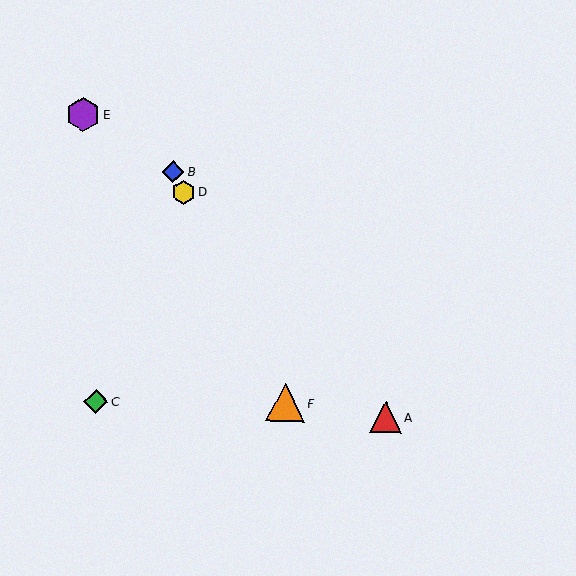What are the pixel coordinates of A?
Object A is at (385, 417).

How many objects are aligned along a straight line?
3 objects (B, D, F) are aligned along a straight line.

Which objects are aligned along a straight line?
Objects B, D, F are aligned along a straight line.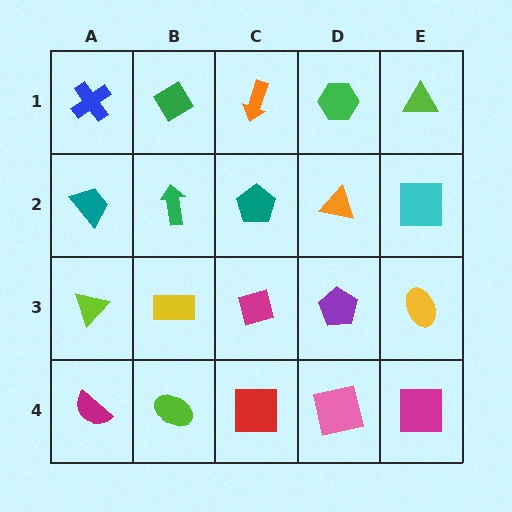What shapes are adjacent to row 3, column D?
An orange triangle (row 2, column D), a pink square (row 4, column D), a magenta square (row 3, column C), a yellow ellipse (row 3, column E).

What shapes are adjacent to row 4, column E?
A yellow ellipse (row 3, column E), a pink square (row 4, column D).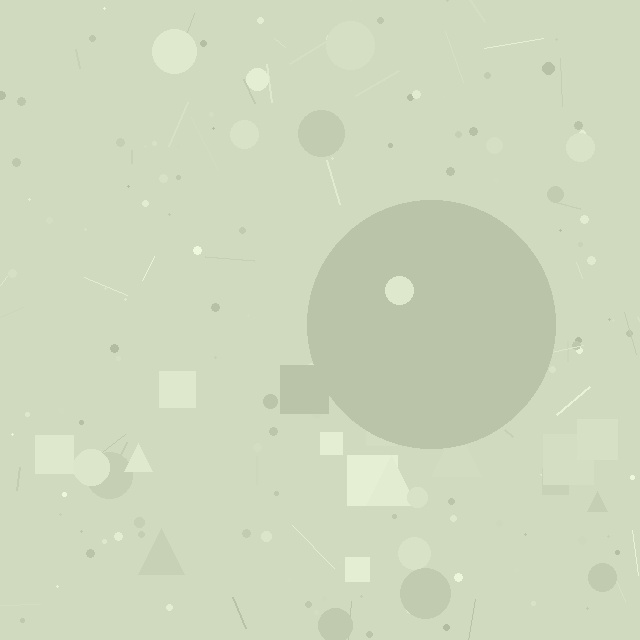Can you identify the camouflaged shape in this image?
The camouflaged shape is a circle.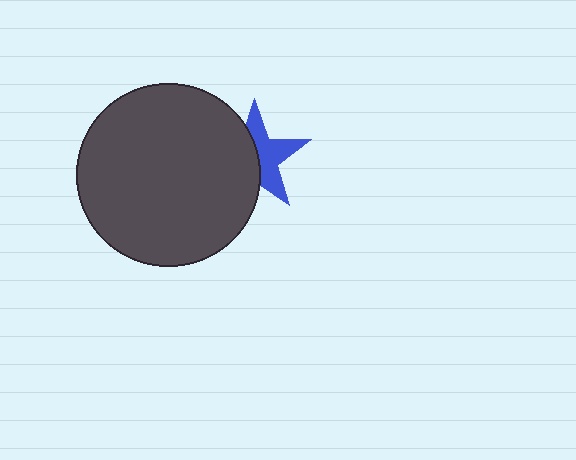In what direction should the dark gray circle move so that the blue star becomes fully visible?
The dark gray circle should move left. That is the shortest direction to clear the overlap and leave the blue star fully visible.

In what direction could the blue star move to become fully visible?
The blue star could move right. That would shift it out from behind the dark gray circle entirely.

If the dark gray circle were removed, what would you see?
You would see the complete blue star.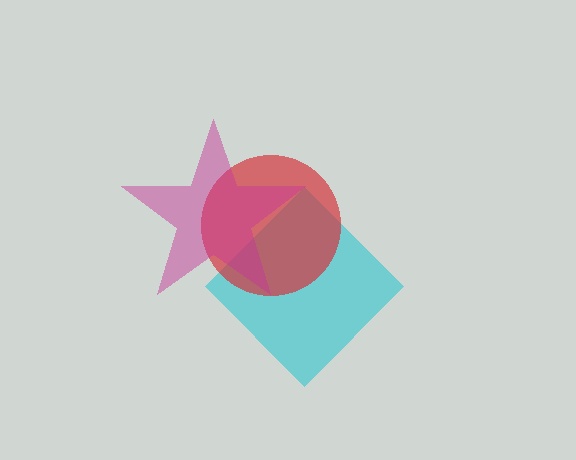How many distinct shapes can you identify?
There are 3 distinct shapes: a cyan diamond, a red circle, a magenta star.